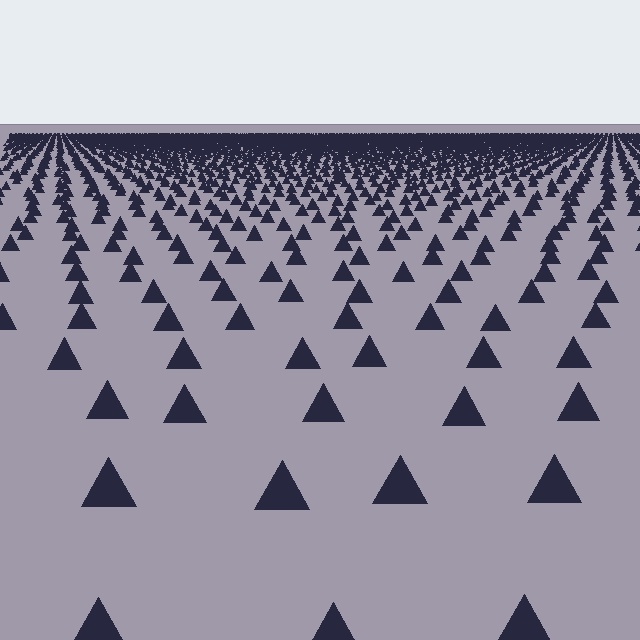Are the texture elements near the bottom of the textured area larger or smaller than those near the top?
Larger. Near the bottom, elements are closer to the viewer and appear at a bigger on-screen size.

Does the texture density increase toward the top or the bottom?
Density increases toward the top.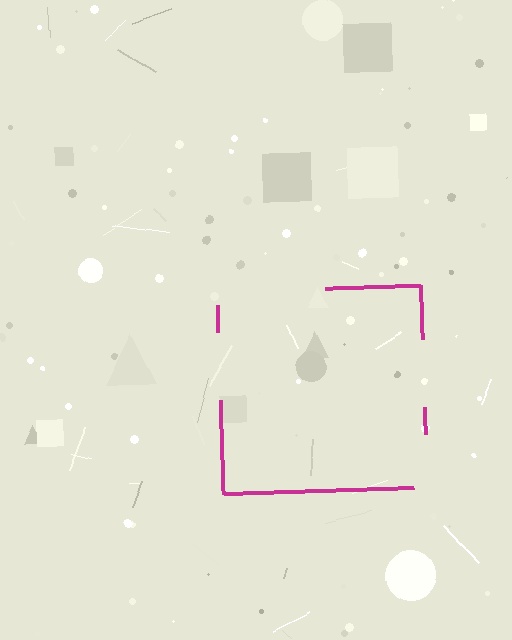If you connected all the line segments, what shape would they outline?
They would outline a square.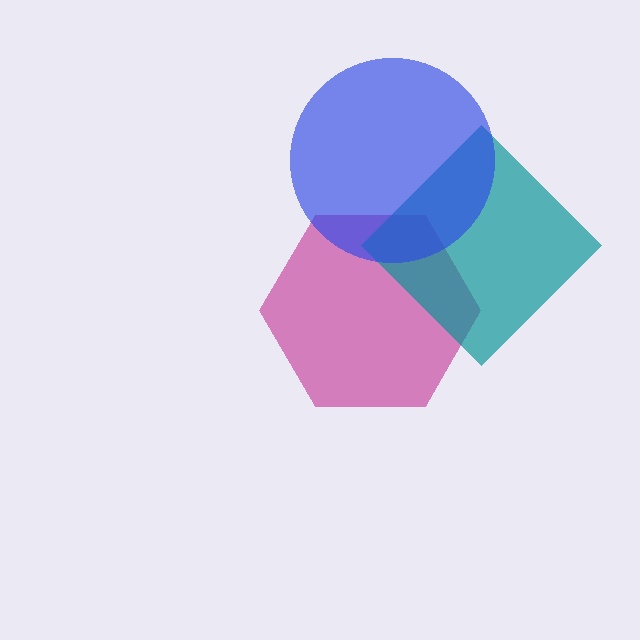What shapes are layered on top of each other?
The layered shapes are: a magenta hexagon, a teal diamond, a blue circle.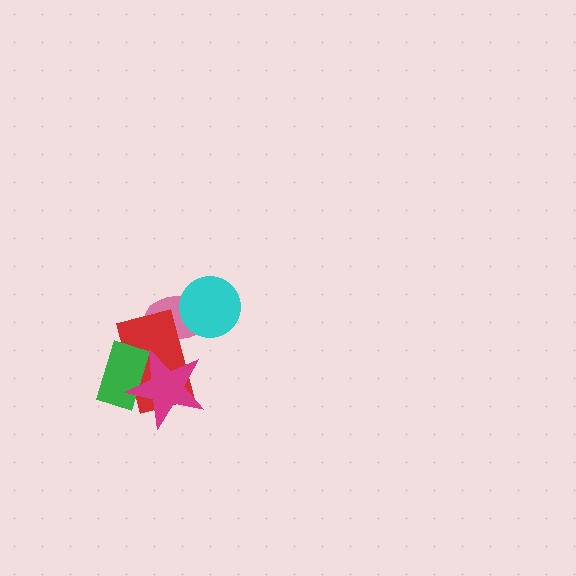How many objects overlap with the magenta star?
2 objects overlap with the magenta star.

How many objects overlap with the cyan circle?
1 object overlaps with the cyan circle.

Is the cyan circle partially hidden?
No, no other shape covers it.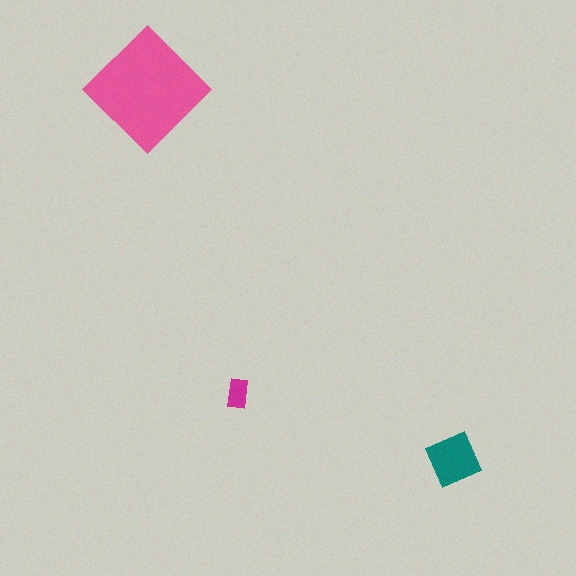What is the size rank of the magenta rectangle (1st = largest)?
3rd.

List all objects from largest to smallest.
The pink diamond, the teal square, the magenta rectangle.